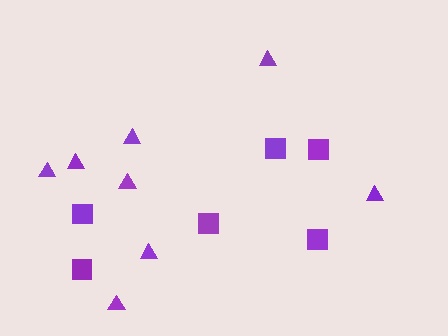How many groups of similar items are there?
There are 2 groups: one group of triangles (8) and one group of squares (6).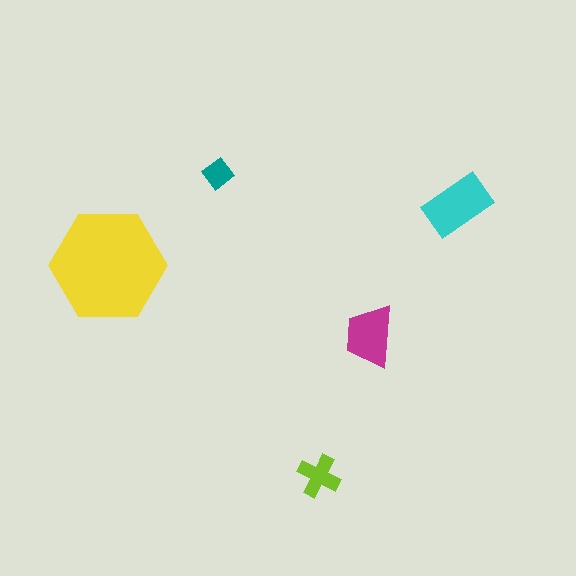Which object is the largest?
The yellow hexagon.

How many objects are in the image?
There are 5 objects in the image.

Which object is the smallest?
The teal diamond.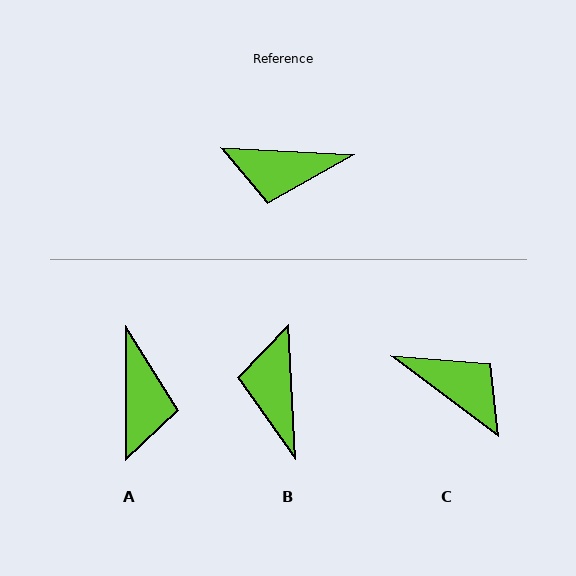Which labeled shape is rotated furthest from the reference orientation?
C, about 146 degrees away.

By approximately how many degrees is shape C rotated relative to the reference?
Approximately 146 degrees counter-clockwise.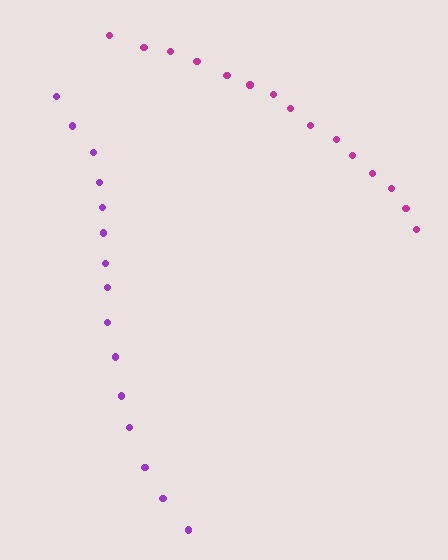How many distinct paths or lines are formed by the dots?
There are 2 distinct paths.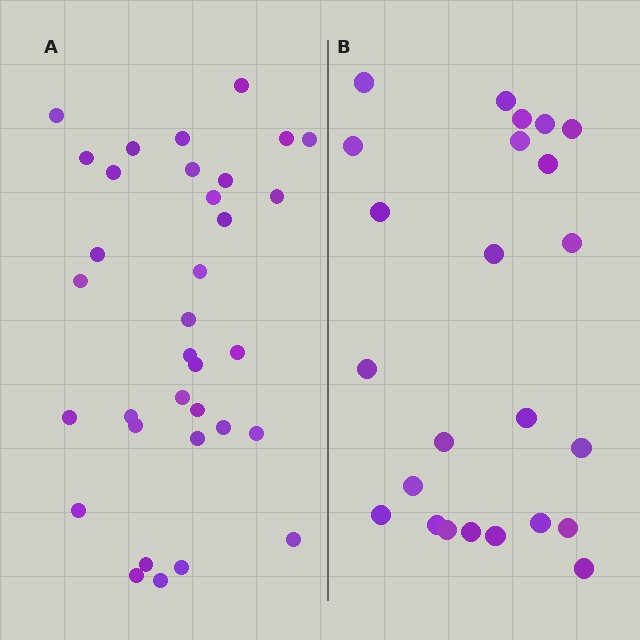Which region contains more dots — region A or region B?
Region A (the left region) has more dots.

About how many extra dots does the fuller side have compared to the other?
Region A has roughly 10 or so more dots than region B.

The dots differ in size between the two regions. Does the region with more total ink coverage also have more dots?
No. Region B has more total ink coverage because its dots are larger, but region A actually contains more individual dots. Total area can be misleading — the number of items is what matters here.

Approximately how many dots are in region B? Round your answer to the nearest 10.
About 20 dots. (The exact count is 24, which rounds to 20.)